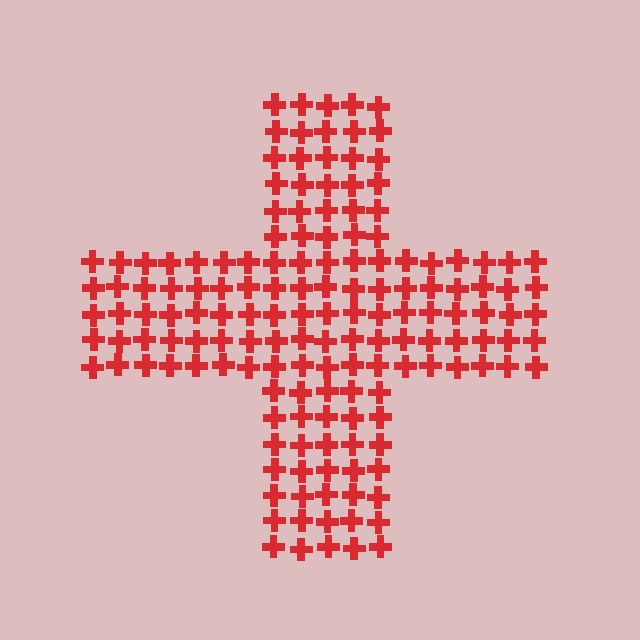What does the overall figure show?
The overall figure shows a cross.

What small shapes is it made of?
It is made of small crosses.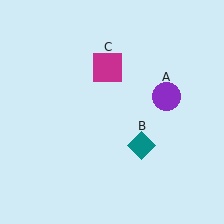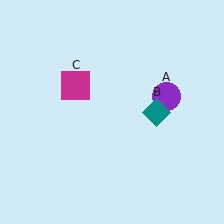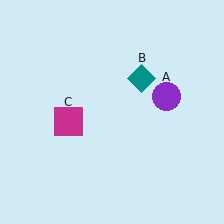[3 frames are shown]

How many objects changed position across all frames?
2 objects changed position: teal diamond (object B), magenta square (object C).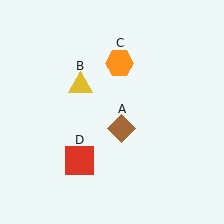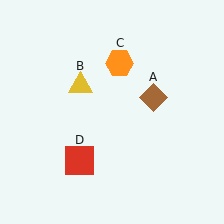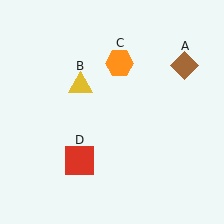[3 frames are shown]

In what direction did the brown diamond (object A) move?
The brown diamond (object A) moved up and to the right.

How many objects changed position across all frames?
1 object changed position: brown diamond (object A).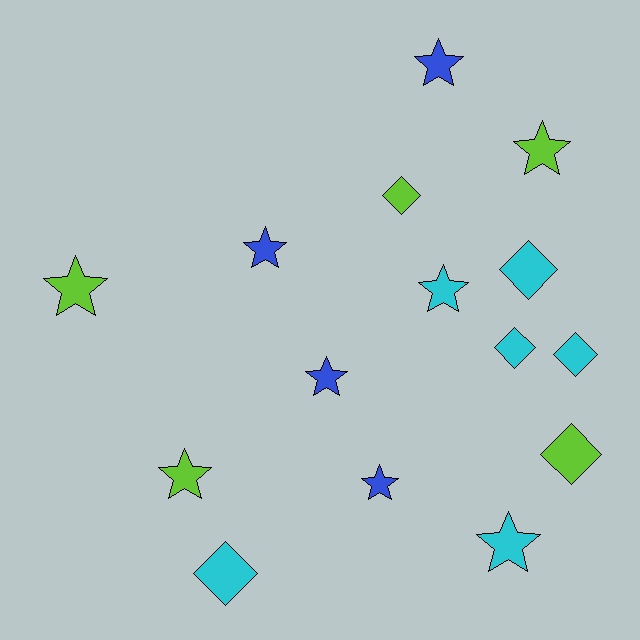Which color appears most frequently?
Cyan, with 6 objects.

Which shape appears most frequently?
Star, with 9 objects.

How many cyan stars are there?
There are 2 cyan stars.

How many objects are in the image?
There are 15 objects.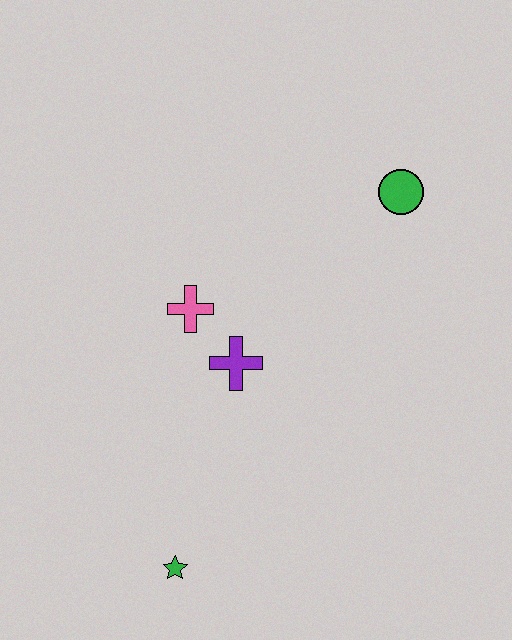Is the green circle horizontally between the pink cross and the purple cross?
No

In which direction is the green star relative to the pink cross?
The green star is below the pink cross.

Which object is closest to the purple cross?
The pink cross is closest to the purple cross.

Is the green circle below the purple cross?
No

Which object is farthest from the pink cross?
The green star is farthest from the pink cross.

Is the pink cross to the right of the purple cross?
No